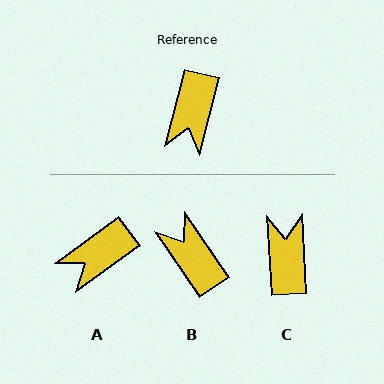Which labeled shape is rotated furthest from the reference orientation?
C, about 163 degrees away.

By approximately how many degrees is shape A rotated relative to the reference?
Approximately 40 degrees clockwise.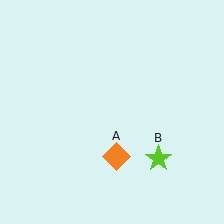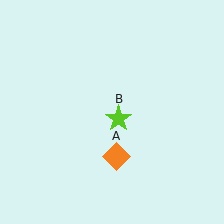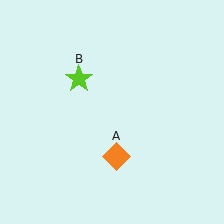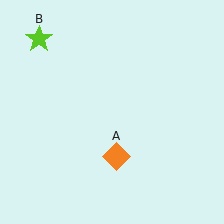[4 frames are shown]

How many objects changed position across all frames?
1 object changed position: lime star (object B).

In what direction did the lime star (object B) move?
The lime star (object B) moved up and to the left.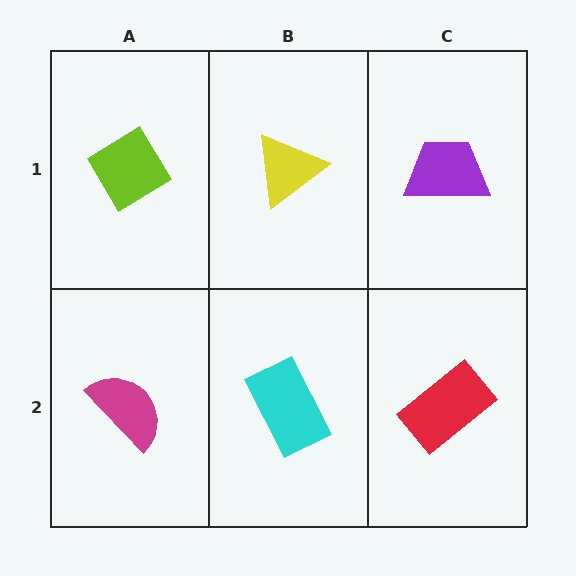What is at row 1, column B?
A yellow triangle.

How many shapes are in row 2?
3 shapes.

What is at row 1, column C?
A purple trapezoid.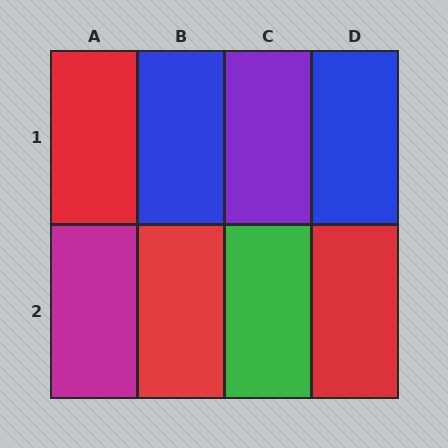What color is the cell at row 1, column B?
Blue.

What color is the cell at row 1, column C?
Purple.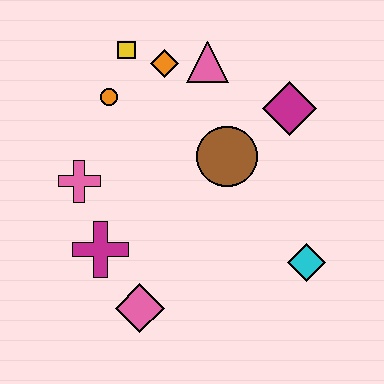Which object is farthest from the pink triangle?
The pink diamond is farthest from the pink triangle.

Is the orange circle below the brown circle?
No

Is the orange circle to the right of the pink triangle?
No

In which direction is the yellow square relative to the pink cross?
The yellow square is above the pink cross.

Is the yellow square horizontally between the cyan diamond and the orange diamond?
No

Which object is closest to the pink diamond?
The magenta cross is closest to the pink diamond.